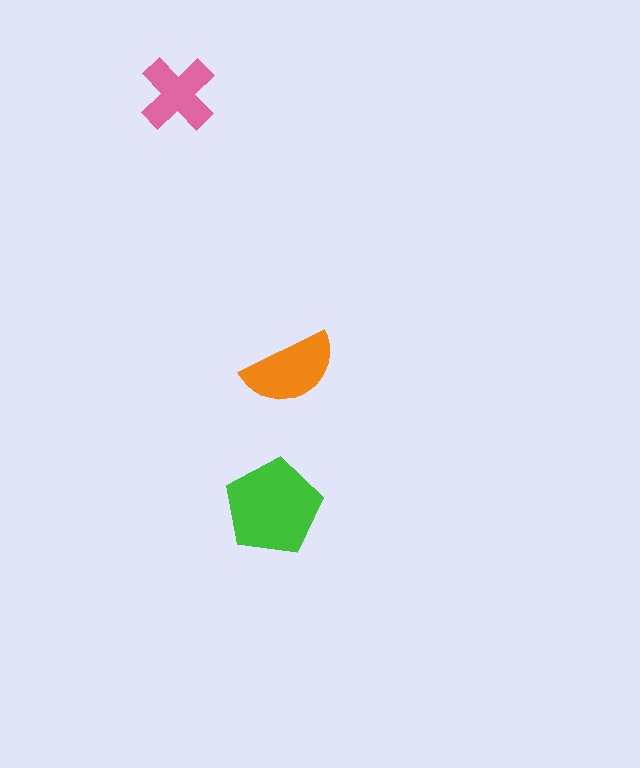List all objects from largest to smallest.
The green pentagon, the orange semicircle, the pink cross.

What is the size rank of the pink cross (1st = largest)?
3rd.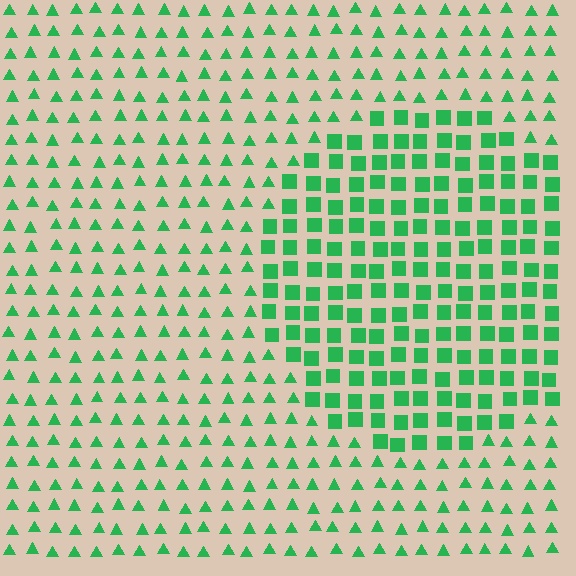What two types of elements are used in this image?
The image uses squares inside the circle region and triangles outside it.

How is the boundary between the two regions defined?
The boundary is defined by a change in element shape: squares inside vs. triangles outside. All elements share the same color and spacing.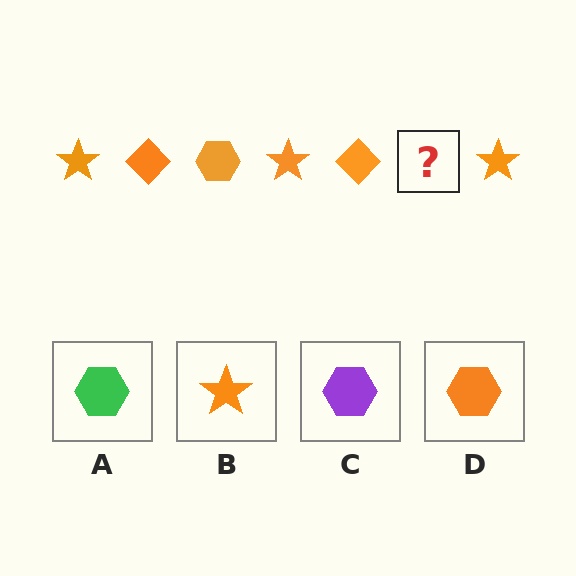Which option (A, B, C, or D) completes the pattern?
D.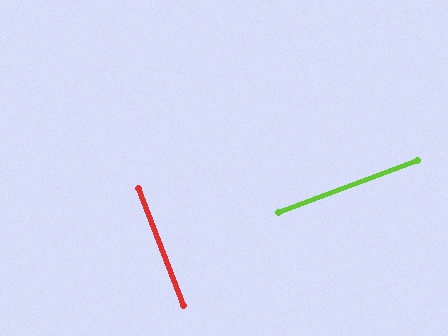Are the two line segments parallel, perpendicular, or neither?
Perpendicular — they meet at approximately 89°.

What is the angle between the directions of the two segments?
Approximately 89 degrees.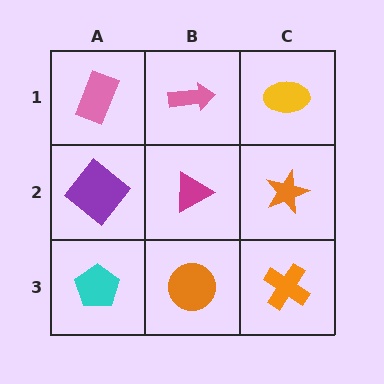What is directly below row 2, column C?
An orange cross.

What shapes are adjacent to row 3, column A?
A purple diamond (row 2, column A), an orange circle (row 3, column B).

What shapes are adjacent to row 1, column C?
An orange star (row 2, column C), a pink arrow (row 1, column B).